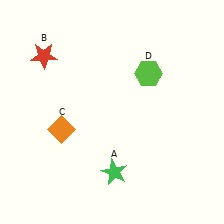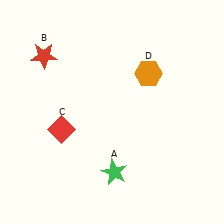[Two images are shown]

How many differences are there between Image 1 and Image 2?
There are 2 differences between the two images.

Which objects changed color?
C changed from orange to red. D changed from lime to orange.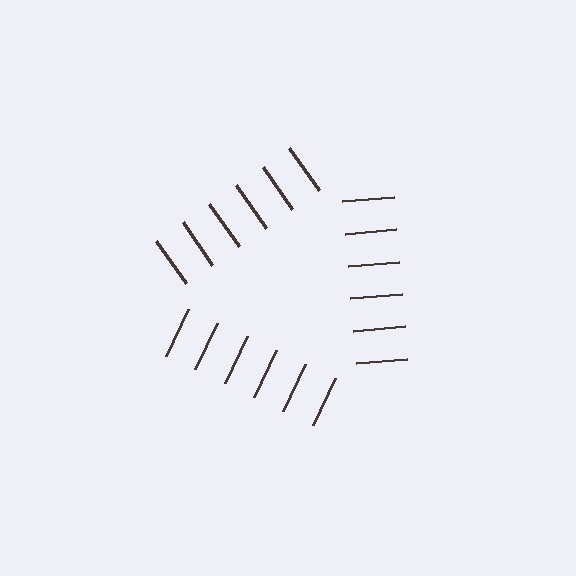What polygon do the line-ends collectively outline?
An illusory triangle — the line segments terminate on its edges but no continuous stroke is drawn.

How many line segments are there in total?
18 — 6 along each of the 3 edges.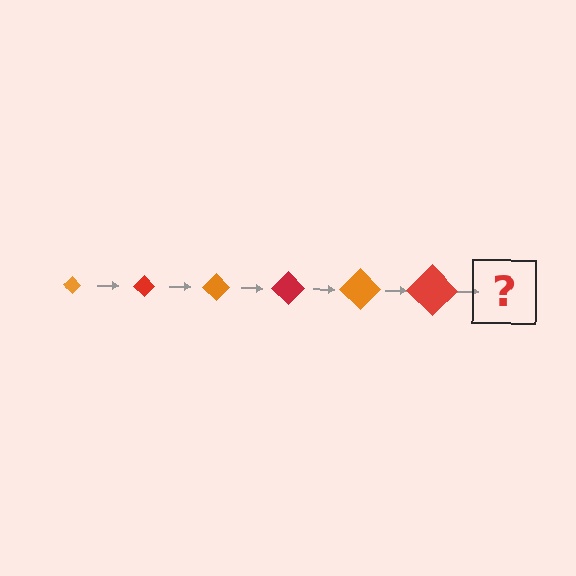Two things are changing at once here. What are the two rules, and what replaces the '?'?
The two rules are that the diamond grows larger each step and the color cycles through orange and red. The '?' should be an orange diamond, larger than the previous one.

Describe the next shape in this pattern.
It should be an orange diamond, larger than the previous one.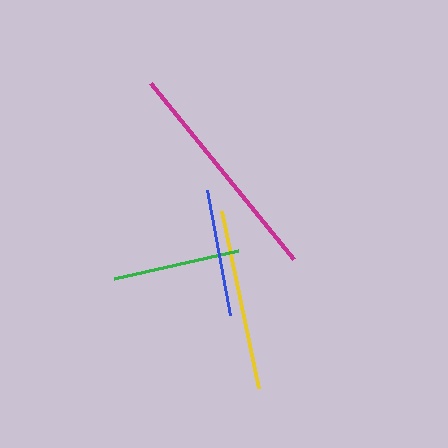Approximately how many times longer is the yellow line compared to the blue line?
The yellow line is approximately 1.4 times the length of the blue line.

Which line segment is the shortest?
The blue line is the shortest at approximately 127 pixels.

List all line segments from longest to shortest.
From longest to shortest: magenta, yellow, green, blue.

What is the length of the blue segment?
The blue segment is approximately 127 pixels long.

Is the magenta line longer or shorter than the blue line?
The magenta line is longer than the blue line.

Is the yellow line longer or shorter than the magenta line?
The magenta line is longer than the yellow line.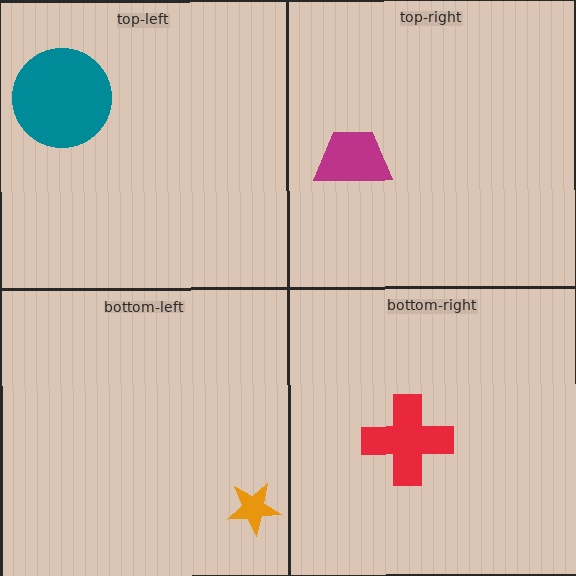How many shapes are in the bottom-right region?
1.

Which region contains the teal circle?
The top-left region.